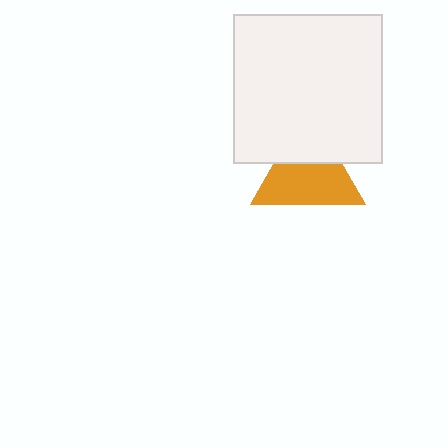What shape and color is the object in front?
The object in front is a white square.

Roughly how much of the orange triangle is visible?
Most of it is visible (roughly 65%).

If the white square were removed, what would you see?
You would see the complete orange triangle.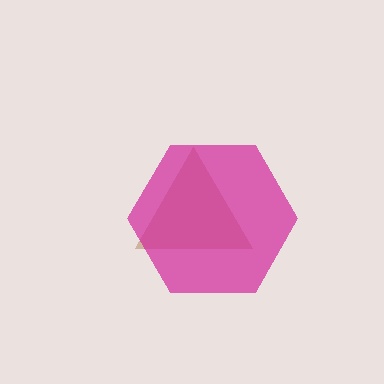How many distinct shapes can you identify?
There are 2 distinct shapes: a brown triangle, a magenta hexagon.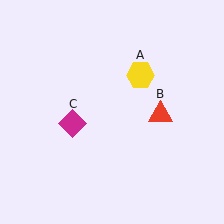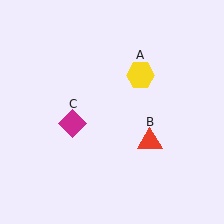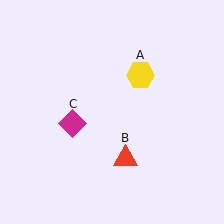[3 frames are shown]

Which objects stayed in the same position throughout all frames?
Yellow hexagon (object A) and magenta diamond (object C) remained stationary.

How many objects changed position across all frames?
1 object changed position: red triangle (object B).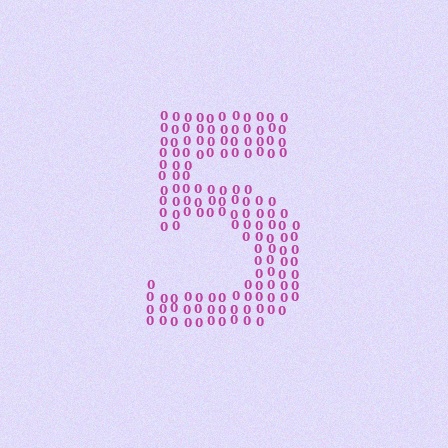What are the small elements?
The small elements are digit 0's.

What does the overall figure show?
The overall figure shows the digit 5.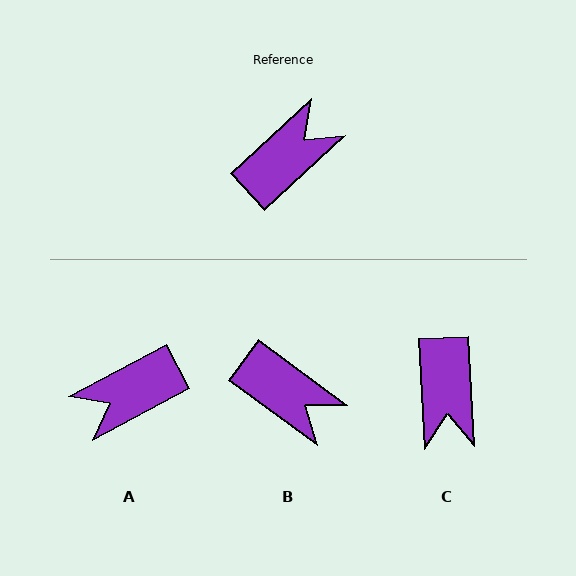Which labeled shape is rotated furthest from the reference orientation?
A, about 165 degrees away.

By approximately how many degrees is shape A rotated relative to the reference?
Approximately 165 degrees counter-clockwise.